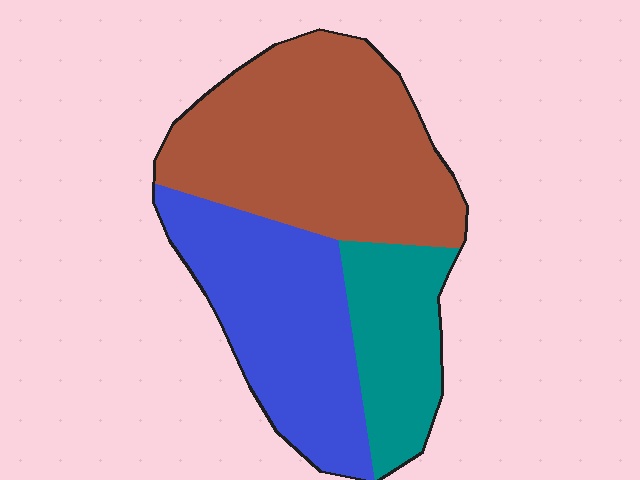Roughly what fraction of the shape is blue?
Blue covers 34% of the shape.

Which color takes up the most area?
Brown, at roughly 45%.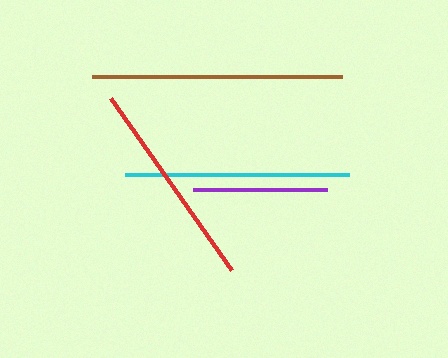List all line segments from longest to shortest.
From longest to shortest: brown, cyan, red, purple.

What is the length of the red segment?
The red segment is approximately 211 pixels long.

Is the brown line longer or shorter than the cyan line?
The brown line is longer than the cyan line.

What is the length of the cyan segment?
The cyan segment is approximately 224 pixels long.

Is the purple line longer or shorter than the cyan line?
The cyan line is longer than the purple line.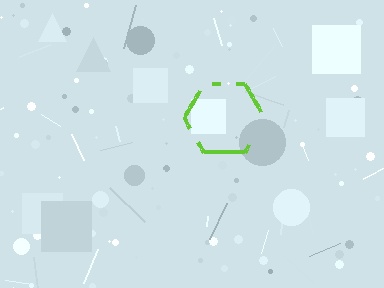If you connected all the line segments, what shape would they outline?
They would outline a hexagon.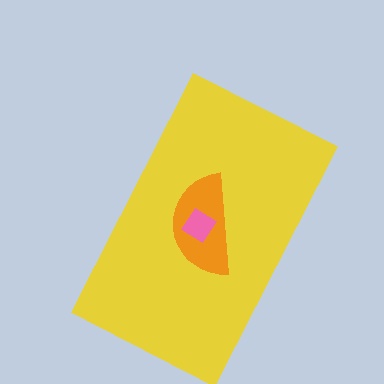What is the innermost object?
The pink diamond.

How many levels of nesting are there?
3.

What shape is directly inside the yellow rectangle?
The orange semicircle.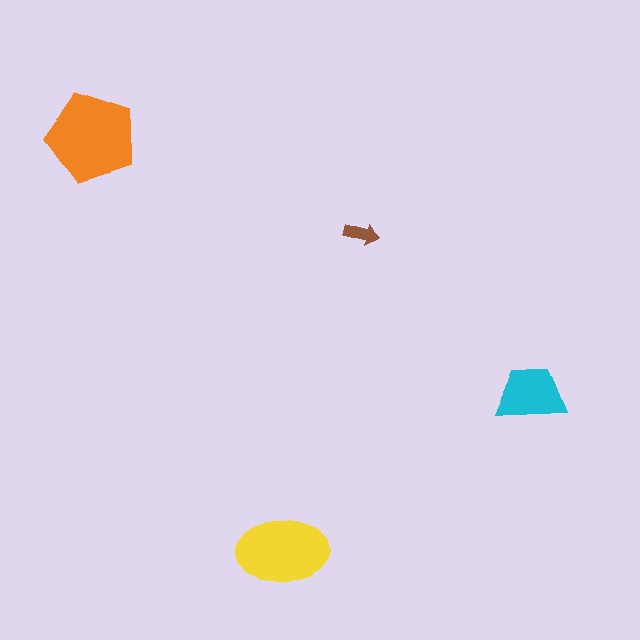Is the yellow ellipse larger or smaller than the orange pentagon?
Smaller.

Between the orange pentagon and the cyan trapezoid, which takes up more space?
The orange pentagon.